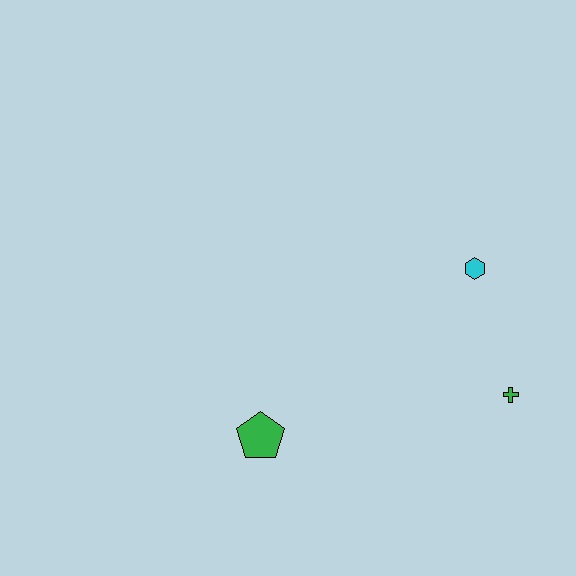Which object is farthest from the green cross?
The green pentagon is farthest from the green cross.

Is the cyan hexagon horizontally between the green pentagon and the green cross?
Yes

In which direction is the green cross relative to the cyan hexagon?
The green cross is below the cyan hexagon.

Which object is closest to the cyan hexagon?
The green cross is closest to the cyan hexagon.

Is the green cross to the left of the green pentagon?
No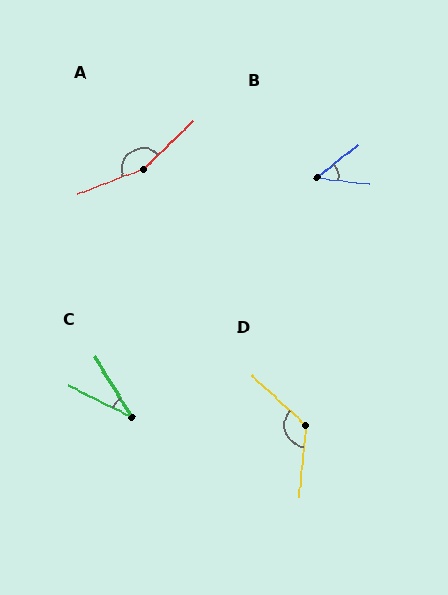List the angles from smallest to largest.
C (33°), B (45°), D (128°), A (156°).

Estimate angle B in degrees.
Approximately 45 degrees.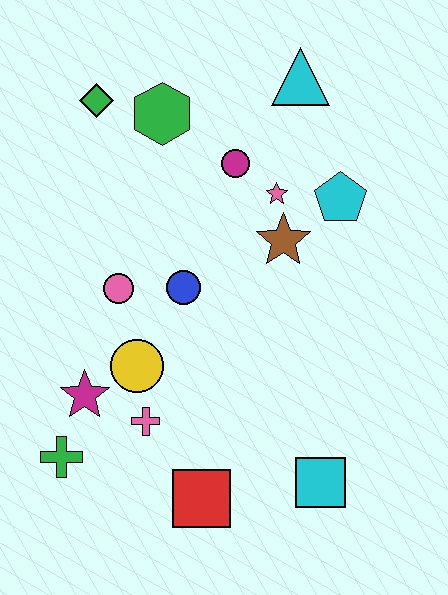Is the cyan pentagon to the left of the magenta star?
No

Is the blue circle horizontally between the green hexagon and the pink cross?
No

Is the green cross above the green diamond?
No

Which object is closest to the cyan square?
The red square is closest to the cyan square.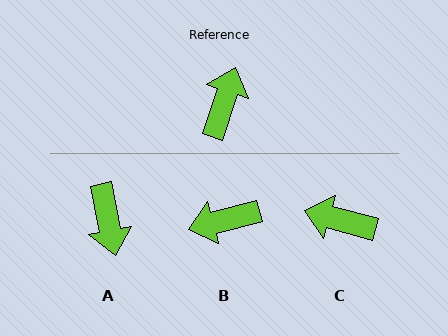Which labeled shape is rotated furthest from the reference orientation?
A, about 150 degrees away.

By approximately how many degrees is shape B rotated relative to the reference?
Approximately 123 degrees counter-clockwise.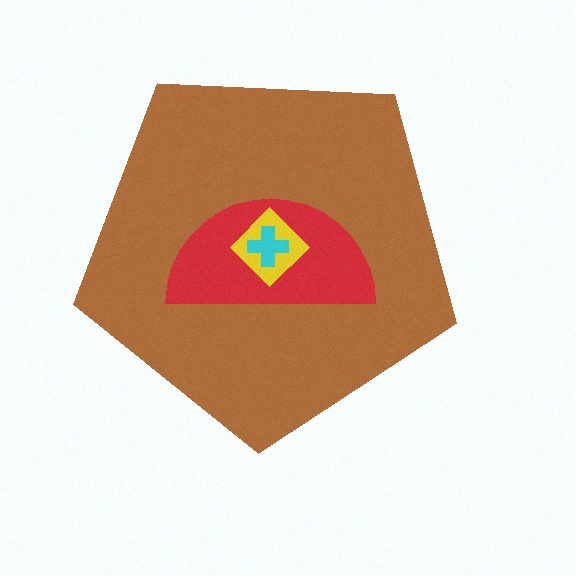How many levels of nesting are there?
4.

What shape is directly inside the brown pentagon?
The red semicircle.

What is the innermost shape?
The cyan cross.